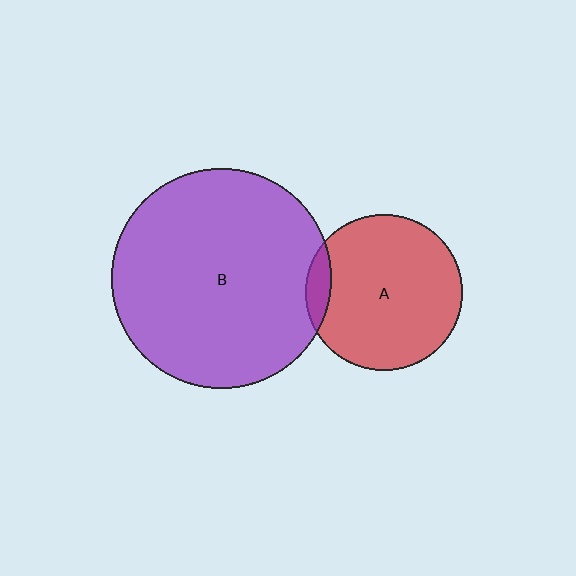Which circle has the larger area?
Circle B (purple).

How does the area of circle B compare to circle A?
Approximately 2.0 times.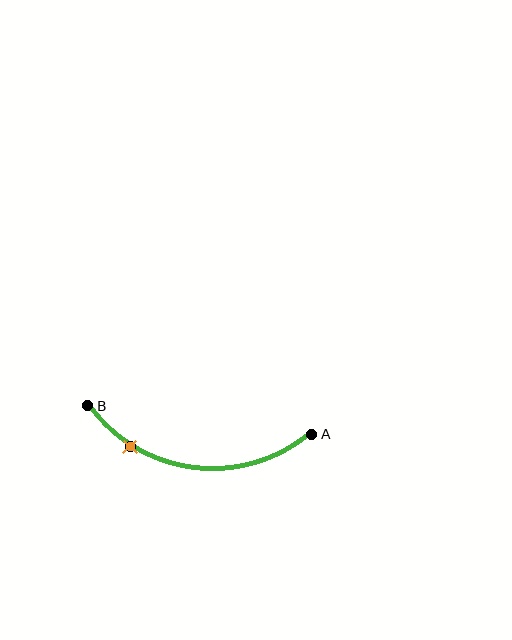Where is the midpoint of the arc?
The arc midpoint is the point on the curve farthest from the straight line joining A and B. It sits below that line.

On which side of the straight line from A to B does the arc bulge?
The arc bulges below the straight line connecting A and B.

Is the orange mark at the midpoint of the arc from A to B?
No. The orange mark lies on the arc but is closer to endpoint B. The arc midpoint would be at the point on the curve equidistant along the arc from both A and B.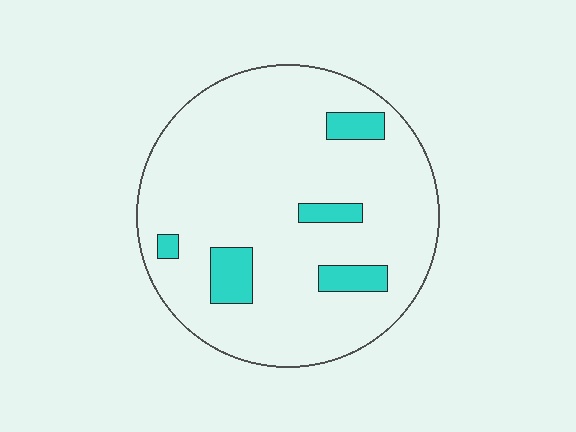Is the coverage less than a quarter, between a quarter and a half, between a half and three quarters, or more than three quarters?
Less than a quarter.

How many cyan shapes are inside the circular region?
5.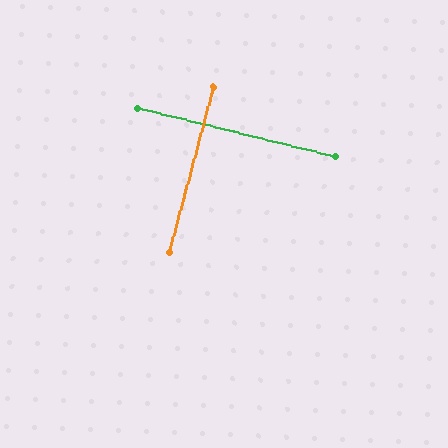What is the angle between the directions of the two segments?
Approximately 89 degrees.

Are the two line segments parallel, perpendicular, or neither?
Perpendicular — they meet at approximately 89°.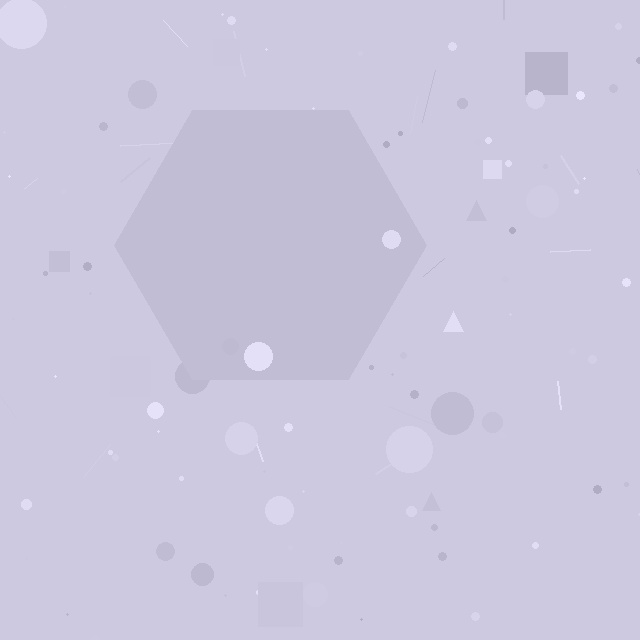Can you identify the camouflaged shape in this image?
The camouflaged shape is a hexagon.